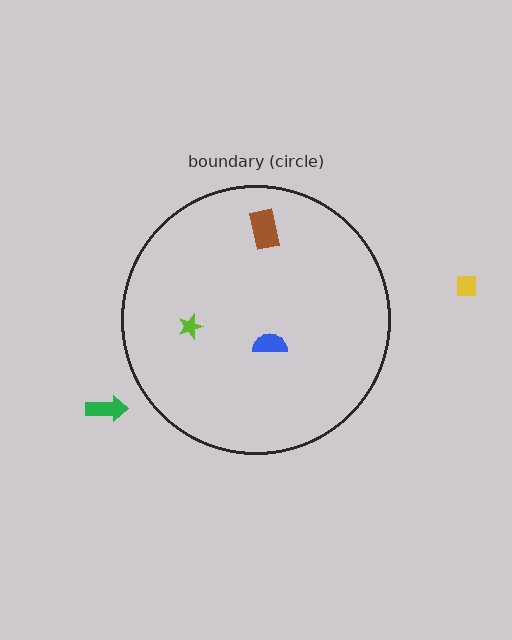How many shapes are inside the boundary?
3 inside, 2 outside.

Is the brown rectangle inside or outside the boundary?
Inside.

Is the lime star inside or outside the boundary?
Inside.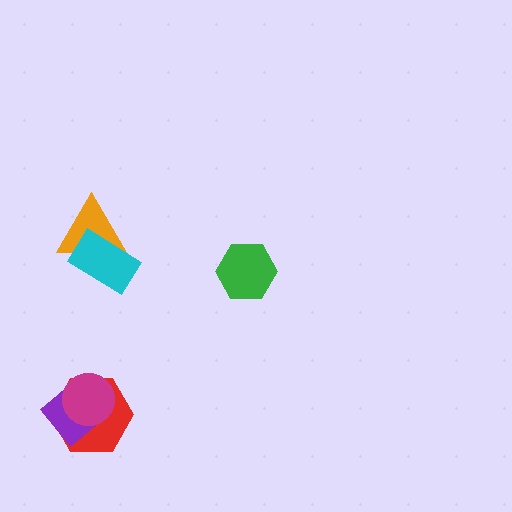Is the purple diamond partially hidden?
Yes, it is partially covered by another shape.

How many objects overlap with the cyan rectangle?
1 object overlaps with the cyan rectangle.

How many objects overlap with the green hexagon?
0 objects overlap with the green hexagon.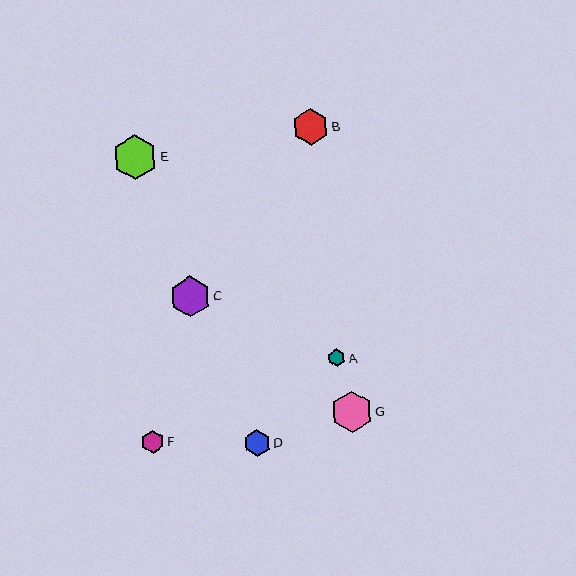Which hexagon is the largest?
Hexagon E is the largest with a size of approximately 44 pixels.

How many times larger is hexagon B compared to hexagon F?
Hexagon B is approximately 1.6 times the size of hexagon F.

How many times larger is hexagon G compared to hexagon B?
Hexagon G is approximately 1.1 times the size of hexagon B.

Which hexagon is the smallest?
Hexagon A is the smallest with a size of approximately 17 pixels.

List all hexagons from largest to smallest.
From largest to smallest: E, G, C, B, D, F, A.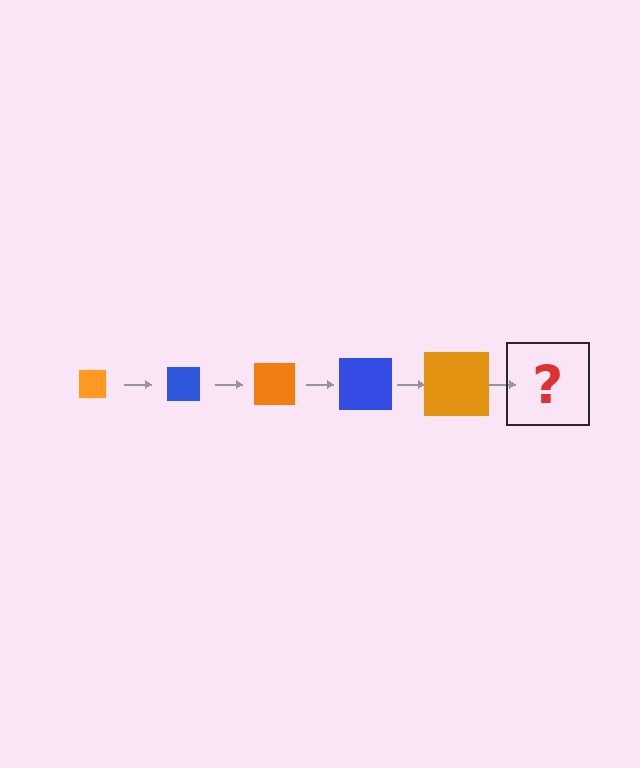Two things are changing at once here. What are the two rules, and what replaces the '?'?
The two rules are that the square grows larger each step and the color cycles through orange and blue. The '?' should be a blue square, larger than the previous one.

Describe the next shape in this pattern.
It should be a blue square, larger than the previous one.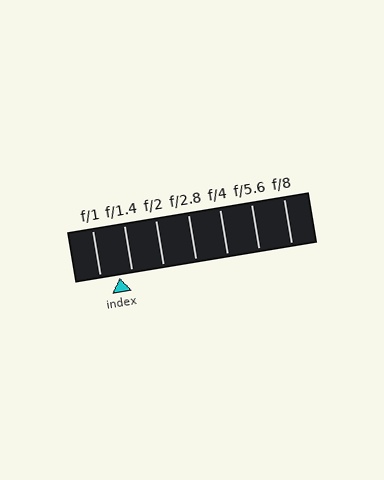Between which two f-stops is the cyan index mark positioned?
The index mark is between f/1 and f/1.4.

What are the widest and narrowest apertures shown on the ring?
The widest aperture shown is f/1 and the narrowest is f/8.